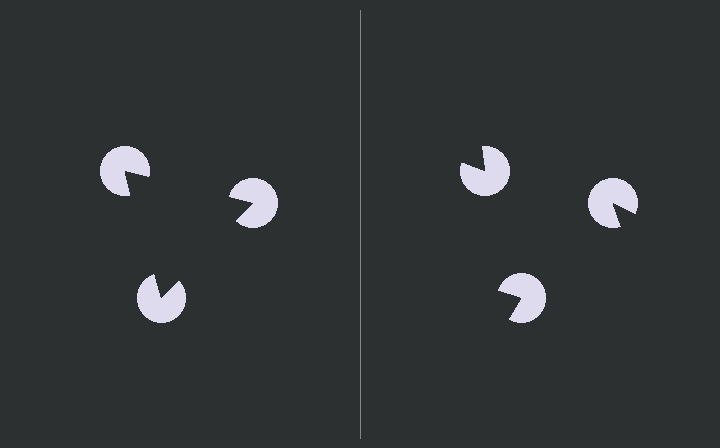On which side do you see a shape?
An illusory triangle appears on the left side. On the right side the wedge cuts are rotated, so no coherent shape forms.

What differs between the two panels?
The pac-man discs are positioned identically on both sides; only the wedge orientations differ. On the left they align to a triangle; on the right they are misaligned.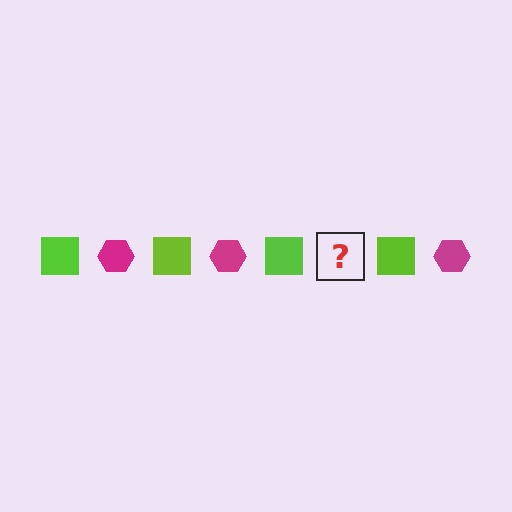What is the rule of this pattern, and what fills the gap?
The rule is that the pattern alternates between lime square and magenta hexagon. The gap should be filled with a magenta hexagon.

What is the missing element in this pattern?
The missing element is a magenta hexagon.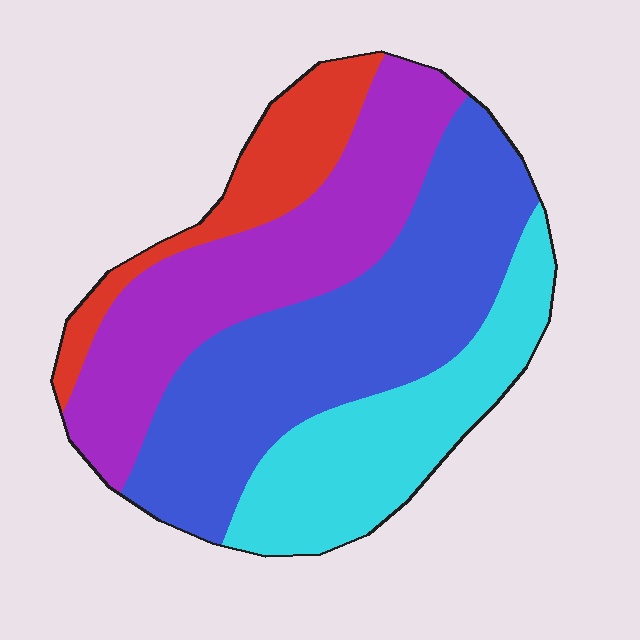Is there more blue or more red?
Blue.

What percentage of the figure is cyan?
Cyan covers 22% of the figure.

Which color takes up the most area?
Blue, at roughly 35%.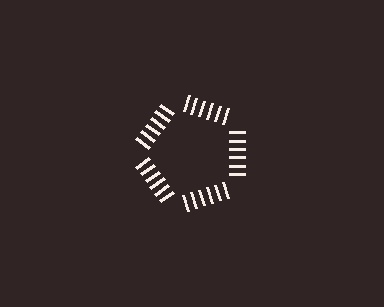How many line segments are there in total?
30 — 6 along each of the 5 edges.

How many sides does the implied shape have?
5 sides — the line-ends trace a pentagon.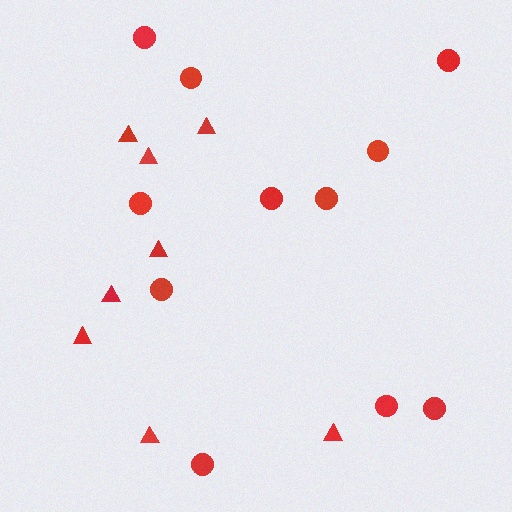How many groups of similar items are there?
There are 2 groups: one group of triangles (8) and one group of circles (11).